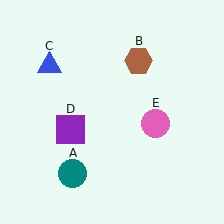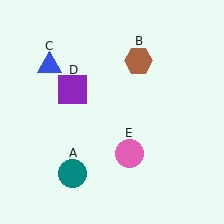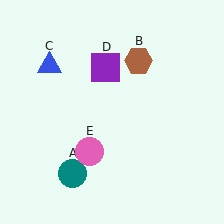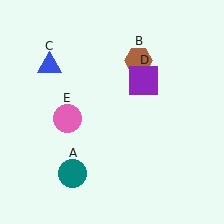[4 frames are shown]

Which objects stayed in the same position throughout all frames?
Teal circle (object A) and brown hexagon (object B) and blue triangle (object C) remained stationary.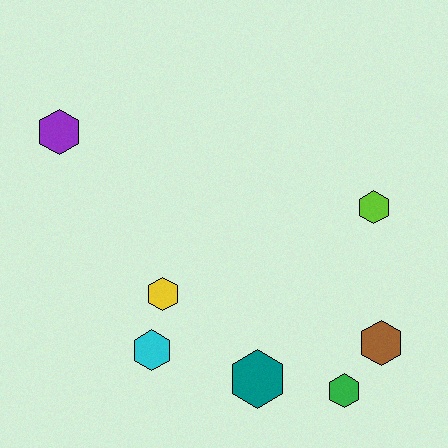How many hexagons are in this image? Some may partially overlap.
There are 7 hexagons.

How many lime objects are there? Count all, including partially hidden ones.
There is 1 lime object.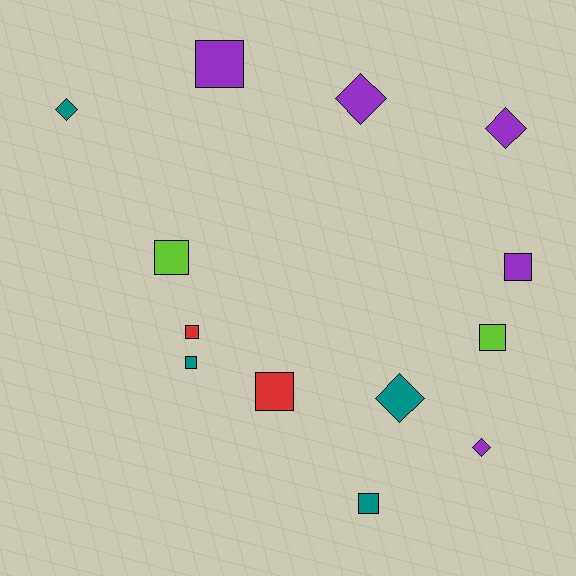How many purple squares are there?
There are 2 purple squares.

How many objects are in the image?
There are 13 objects.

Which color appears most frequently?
Purple, with 5 objects.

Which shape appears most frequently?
Square, with 8 objects.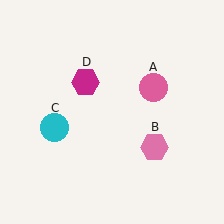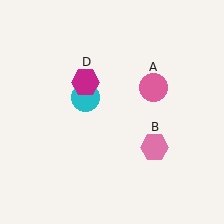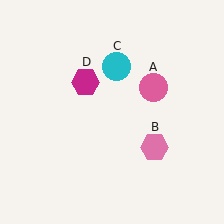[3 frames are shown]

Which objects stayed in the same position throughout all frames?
Pink circle (object A) and pink hexagon (object B) and magenta hexagon (object D) remained stationary.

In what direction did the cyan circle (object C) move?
The cyan circle (object C) moved up and to the right.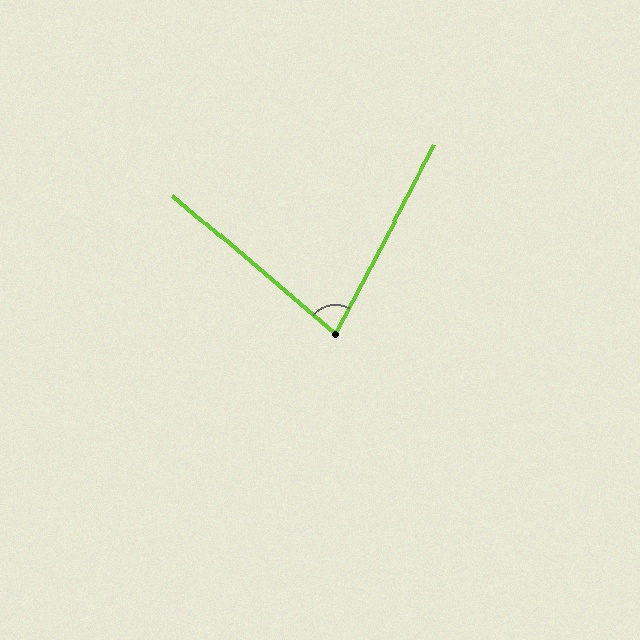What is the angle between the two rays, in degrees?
Approximately 77 degrees.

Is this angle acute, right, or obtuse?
It is acute.